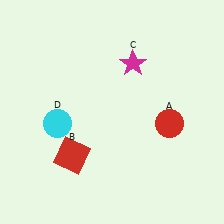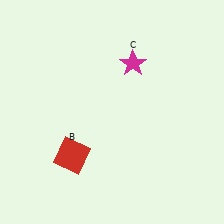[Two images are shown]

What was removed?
The cyan circle (D), the red circle (A) were removed in Image 2.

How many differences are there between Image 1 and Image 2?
There are 2 differences between the two images.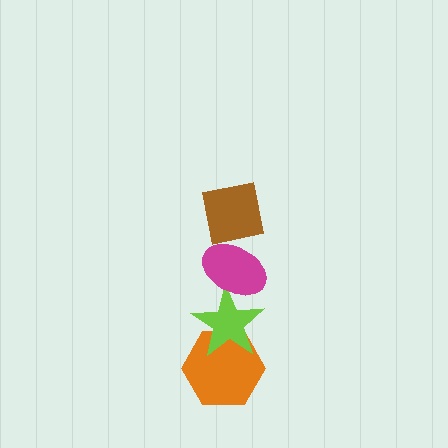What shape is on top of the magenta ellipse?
The brown square is on top of the magenta ellipse.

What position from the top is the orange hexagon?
The orange hexagon is 4th from the top.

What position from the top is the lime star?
The lime star is 3rd from the top.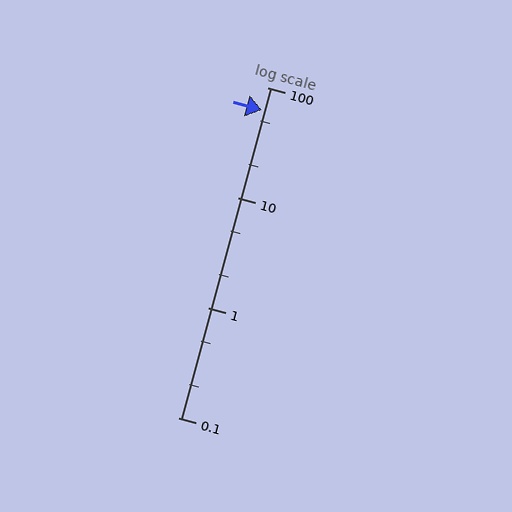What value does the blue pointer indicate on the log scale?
The pointer indicates approximately 62.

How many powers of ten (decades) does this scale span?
The scale spans 3 decades, from 0.1 to 100.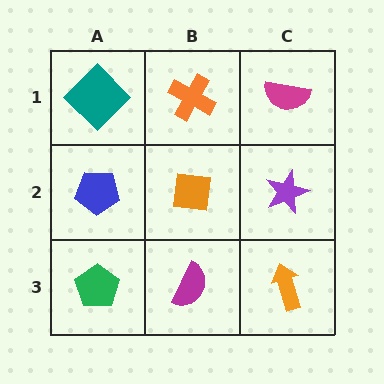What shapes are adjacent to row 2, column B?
An orange cross (row 1, column B), a magenta semicircle (row 3, column B), a blue pentagon (row 2, column A), a purple star (row 2, column C).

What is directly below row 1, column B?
An orange square.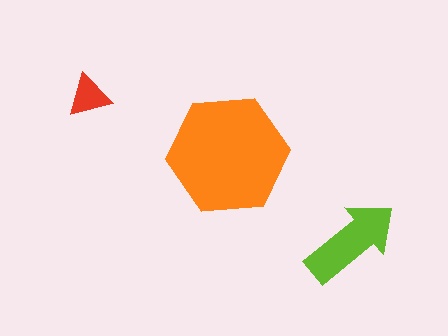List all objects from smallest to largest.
The red triangle, the lime arrow, the orange hexagon.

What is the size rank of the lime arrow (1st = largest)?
2nd.